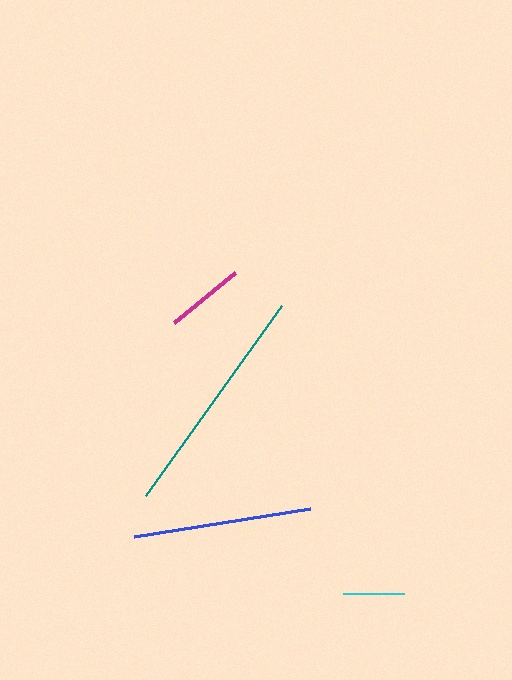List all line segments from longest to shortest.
From longest to shortest: teal, blue, magenta, cyan.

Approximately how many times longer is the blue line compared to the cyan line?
The blue line is approximately 3.0 times the length of the cyan line.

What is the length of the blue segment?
The blue segment is approximately 178 pixels long.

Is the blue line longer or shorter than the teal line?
The teal line is longer than the blue line.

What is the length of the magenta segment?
The magenta segment is approximately 79 pixels long.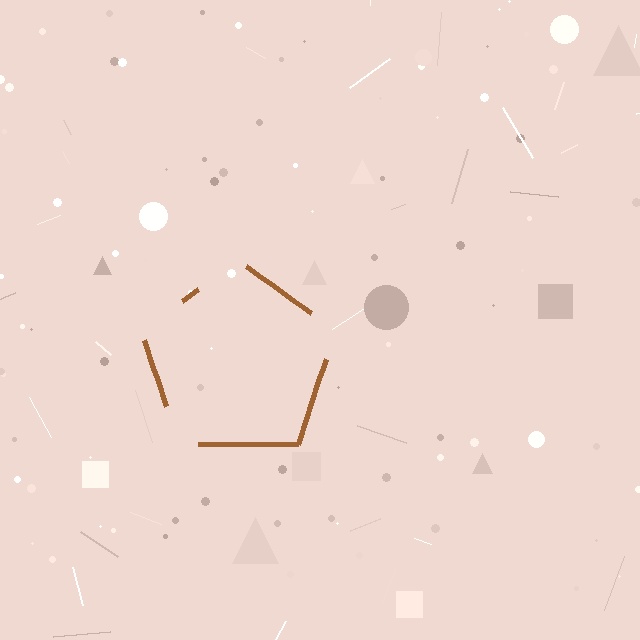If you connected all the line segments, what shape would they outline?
They would outline a pentagon.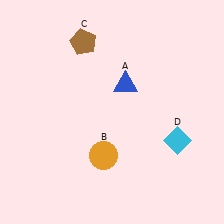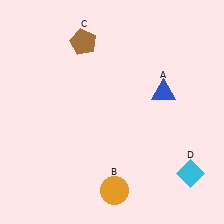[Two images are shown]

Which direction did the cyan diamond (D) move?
The cyan diamond (D) moved down.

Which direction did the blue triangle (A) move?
The blue triangle (A) moved right.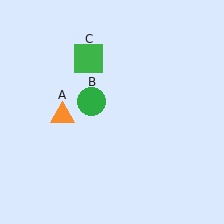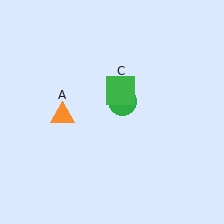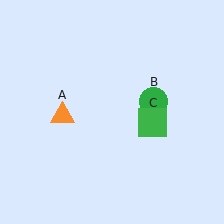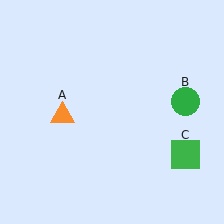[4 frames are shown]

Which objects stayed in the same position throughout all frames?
Orange triangle (object A) remained stationary.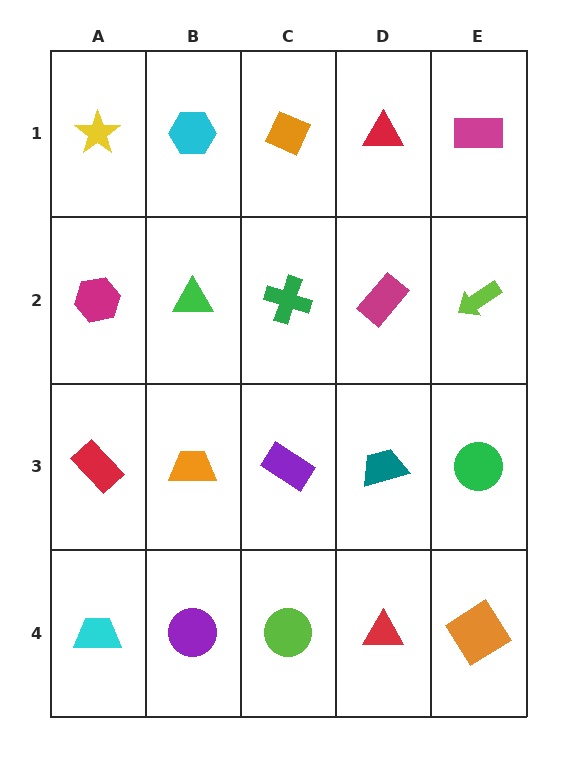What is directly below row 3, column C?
A lime circle.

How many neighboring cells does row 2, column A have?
3.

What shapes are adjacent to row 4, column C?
A purple rectangle (row 3, column C), a purple circle (row 4, column B), a red triangle (row 4, column D).